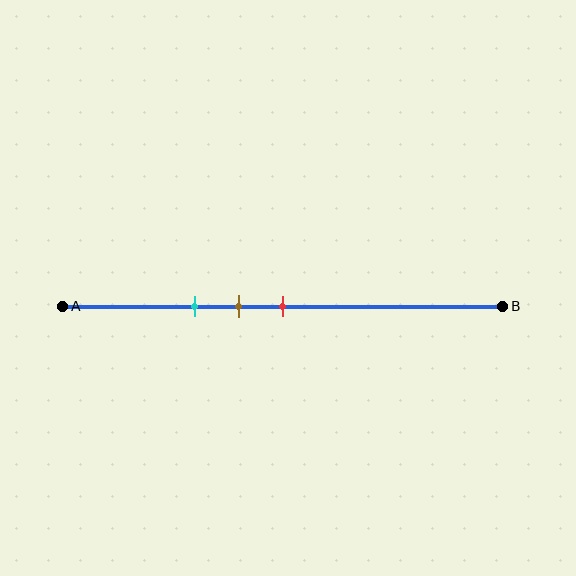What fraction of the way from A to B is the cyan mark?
The cyan mark is approximately 30% (0.3) of the way from A to B.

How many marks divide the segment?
There are 3 marks dividing the segment.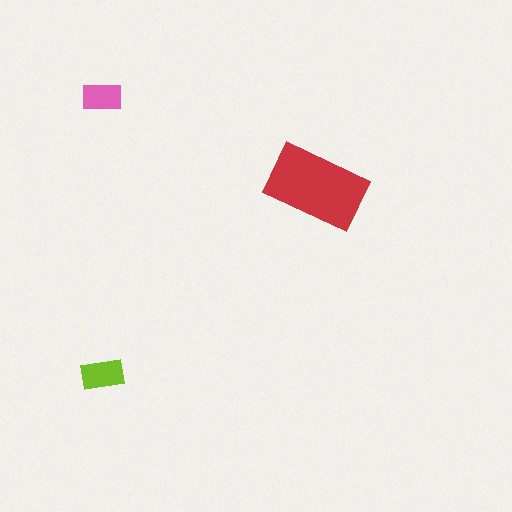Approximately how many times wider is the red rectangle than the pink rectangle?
About 2.5 times wider.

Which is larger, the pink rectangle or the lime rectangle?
The lime one.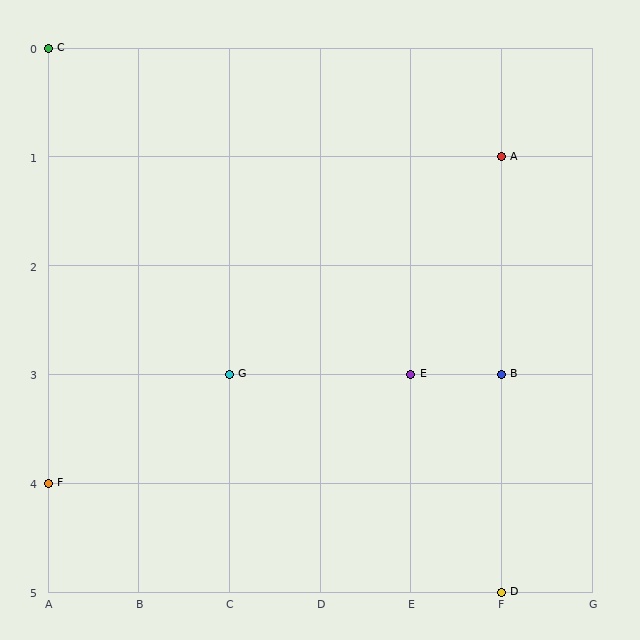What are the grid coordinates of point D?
Point D is at grid coordinates (F, 5).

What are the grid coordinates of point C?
Point C is at grid coordinates (A, 0).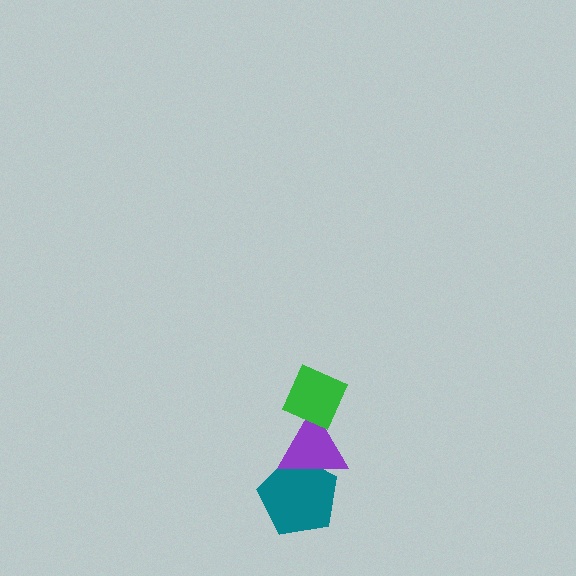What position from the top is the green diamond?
The green diamond is 1st from the top.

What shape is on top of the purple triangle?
The green diamond is on top of the purple triangle.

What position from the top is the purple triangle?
The purple triangle is 2nd from the top.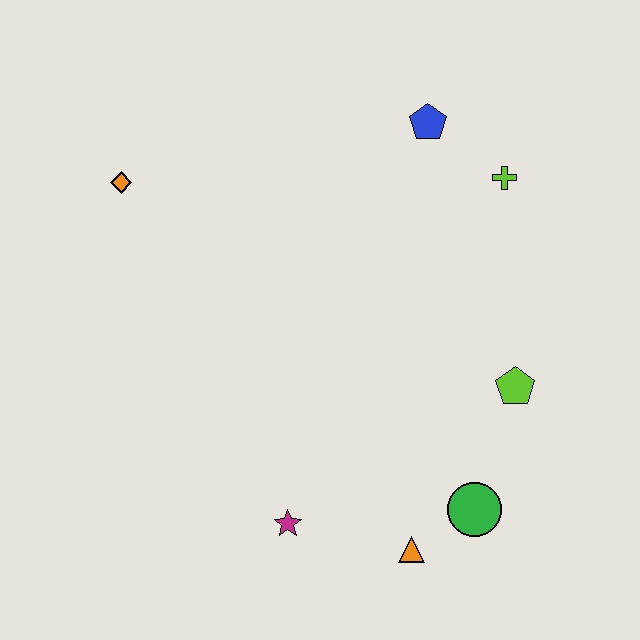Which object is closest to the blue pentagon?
The lime cross is closest to the blue pentagon.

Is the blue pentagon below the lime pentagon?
No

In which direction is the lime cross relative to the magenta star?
The lime cross is above the magenta star.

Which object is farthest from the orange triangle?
The orange diamond is farthest from the orange triangle.